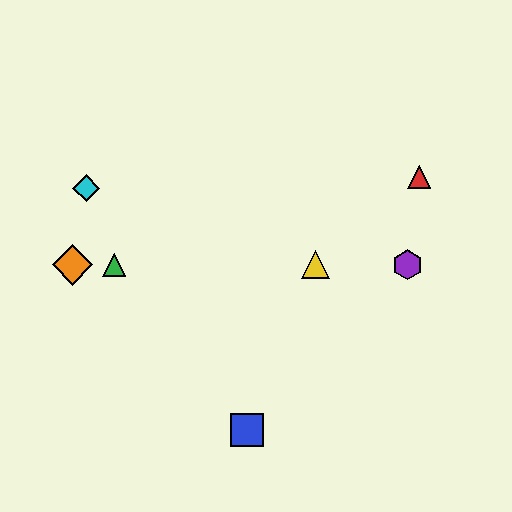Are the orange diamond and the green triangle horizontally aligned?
Yes, both are at y≈265.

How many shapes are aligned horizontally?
4 shapes (the green triangle, the yellow triangle, the purple hexagon, the orange diamond) are aligned horizontally.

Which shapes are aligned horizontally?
The green triangle, the yellow triangle, the purple hexagon, the orange diamond are aligned horizontally.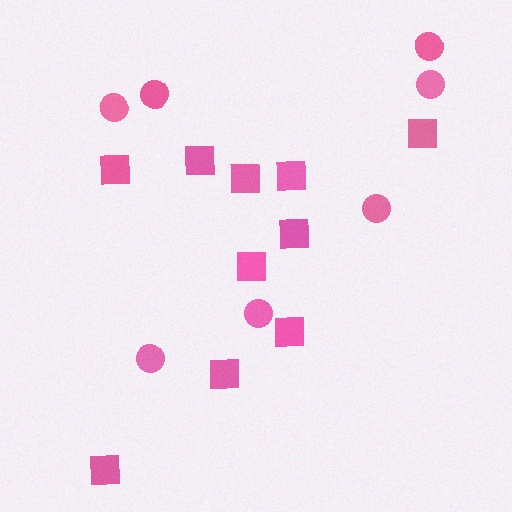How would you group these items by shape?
There are 2 groups: one group of squares (10) and one group of circles (7).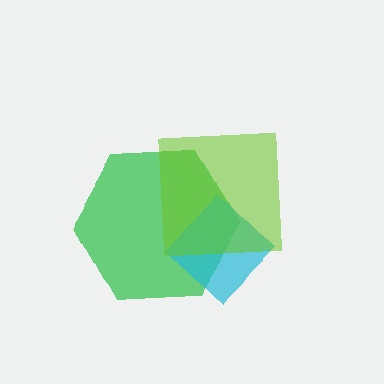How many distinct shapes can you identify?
There are 3 distinct shapes: a green hexagon, a cyan diamond, a lime square.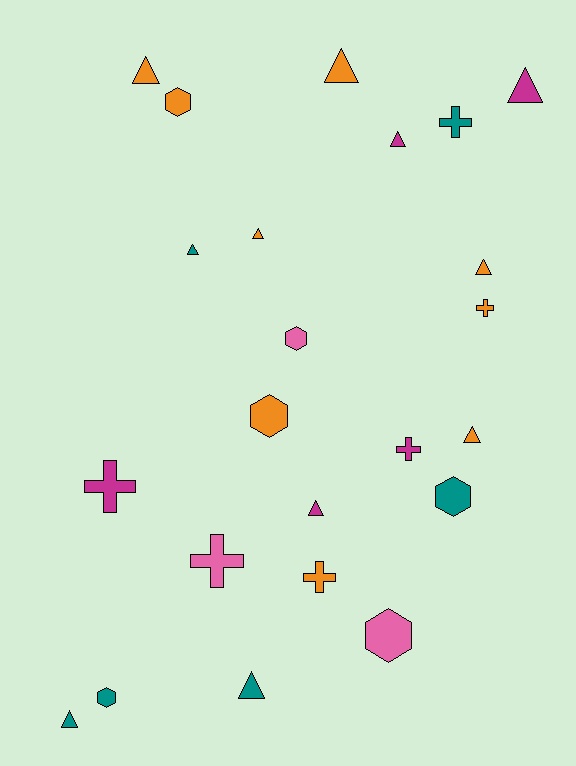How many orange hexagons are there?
There are 2 orange hexagons.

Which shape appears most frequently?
Triangle, with 11 objects.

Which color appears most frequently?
Orange, with 9 objects.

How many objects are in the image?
There are 23 objects.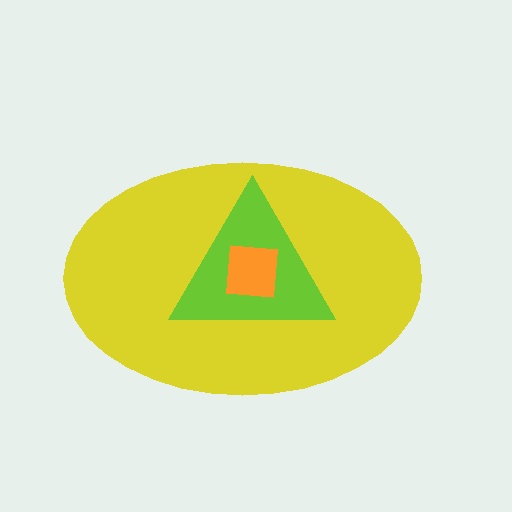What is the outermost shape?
The yellow ellipse.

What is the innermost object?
The orange square.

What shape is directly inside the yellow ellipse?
The lime triangle.